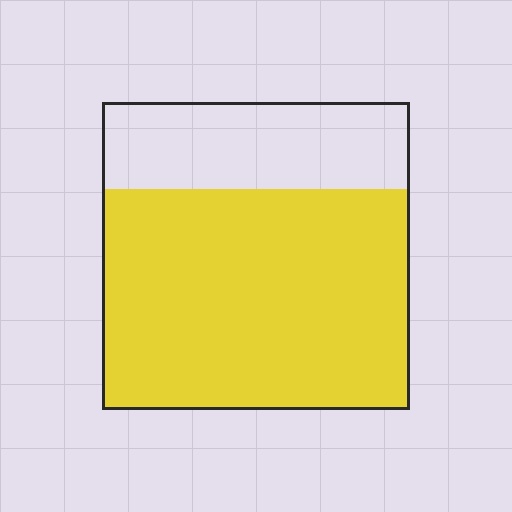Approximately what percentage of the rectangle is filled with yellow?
Approximately 70%.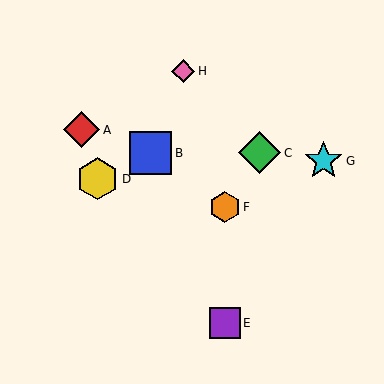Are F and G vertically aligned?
No, F is at x≈225 and G is at x≈323.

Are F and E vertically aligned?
Yes, both are at x≈225.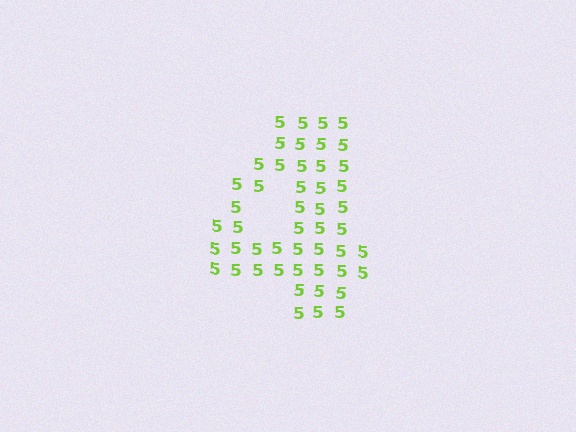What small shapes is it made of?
It is made of small digit 5's.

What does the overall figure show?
The overall figure shows the digit 4.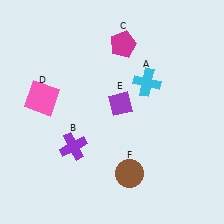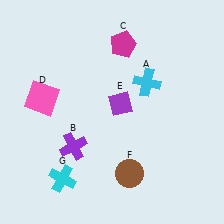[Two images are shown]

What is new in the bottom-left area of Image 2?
A cyan cross (G) was added in the bottom-left area of Image 2.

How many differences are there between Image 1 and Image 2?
There is 1 difference between the two images.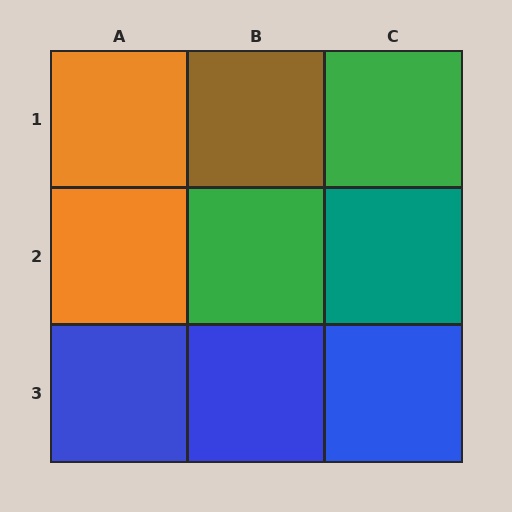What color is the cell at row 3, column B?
Blue.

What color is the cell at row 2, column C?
Teal.